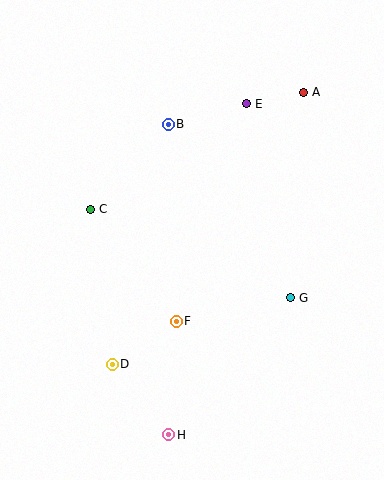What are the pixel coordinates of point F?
Point F is at (176, 321).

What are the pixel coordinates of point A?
Point A is at (304, 92).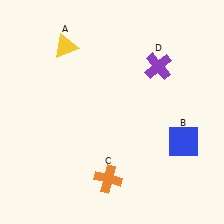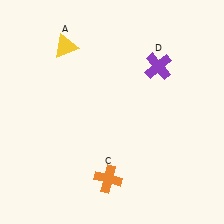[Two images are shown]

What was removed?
The blue square (B) was removed in Image 2.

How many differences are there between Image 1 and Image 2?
There is 1 difference between the two images.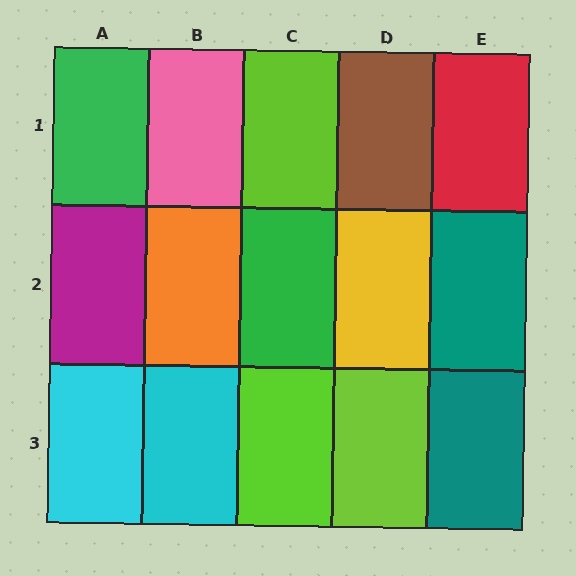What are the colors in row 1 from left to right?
Green, pink, lime, brown, red.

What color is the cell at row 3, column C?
Lime.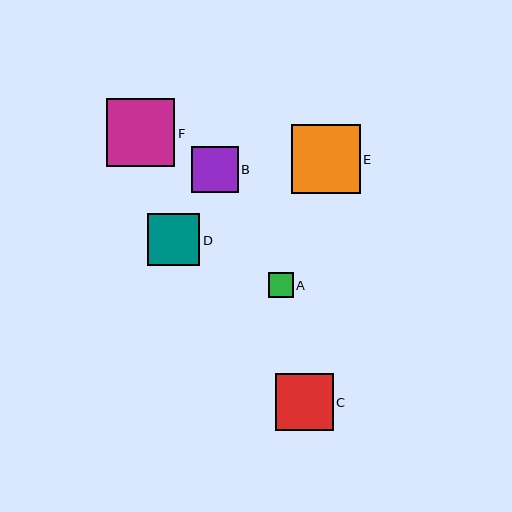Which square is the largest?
Square E is the largest with a size of approximately 69 pixels.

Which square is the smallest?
Square A is the smallest with a size of approximately 25 pixels.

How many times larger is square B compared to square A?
Square B is approximately 1.8 times the size of square A.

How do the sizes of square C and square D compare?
Square C and square D are approximately the same size.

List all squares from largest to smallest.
From largest to smallest: E, F, C, D, B, A.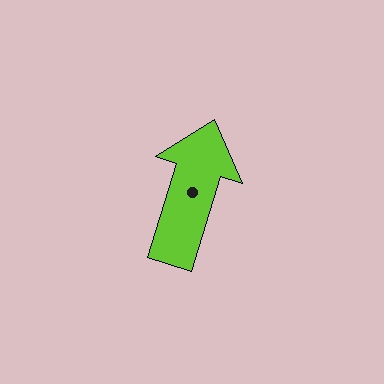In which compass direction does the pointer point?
North.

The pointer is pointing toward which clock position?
Roughly 1 o'clock.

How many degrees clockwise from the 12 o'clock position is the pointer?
Approximately 17 degrees.